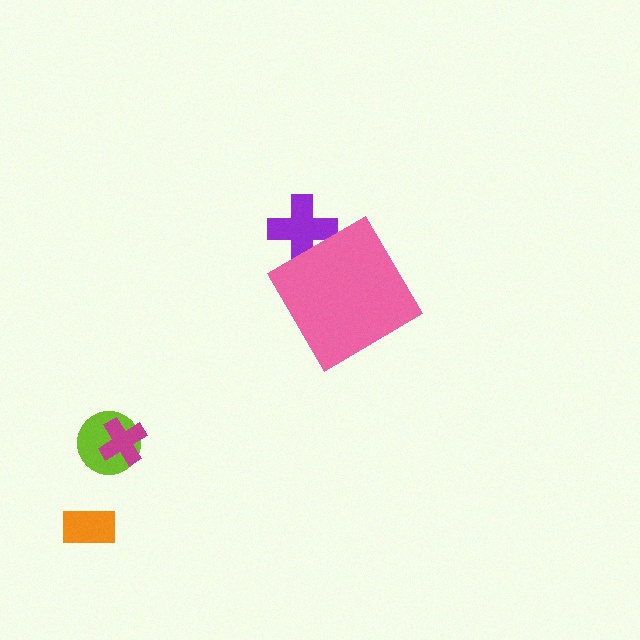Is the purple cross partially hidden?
Yes, the purple cross is partially hidden behind the pink diamond.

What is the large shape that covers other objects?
A pink diamond.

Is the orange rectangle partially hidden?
No, the orange rectangle is fully visible.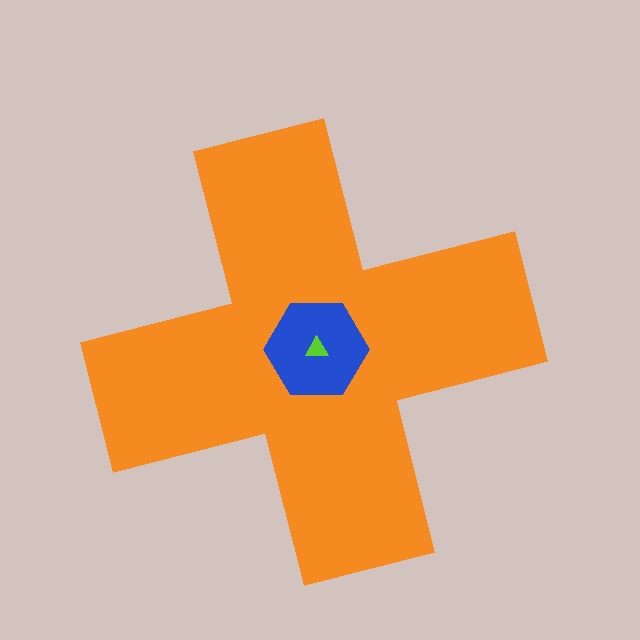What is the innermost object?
The lime triangle.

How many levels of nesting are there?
3.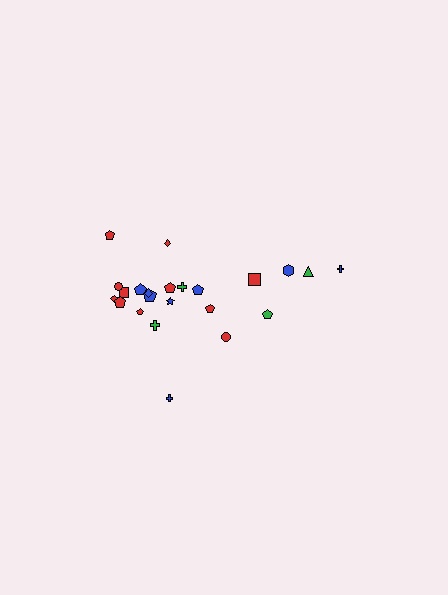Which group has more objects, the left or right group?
The left group.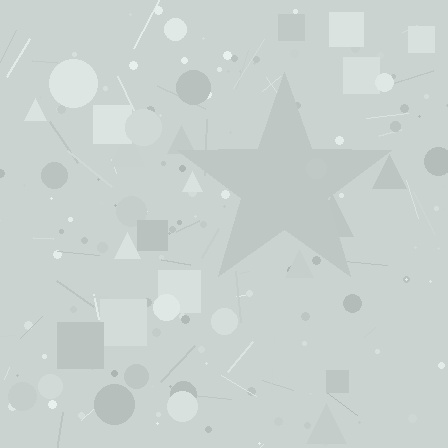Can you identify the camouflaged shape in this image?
The camouflaged shape is a star.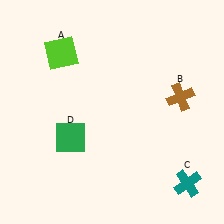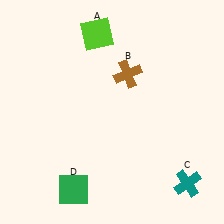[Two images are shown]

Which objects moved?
The objects that moved are: the lime square (A), the brown cross (B), the green square (D).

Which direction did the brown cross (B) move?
The brown cross (B) moved left.